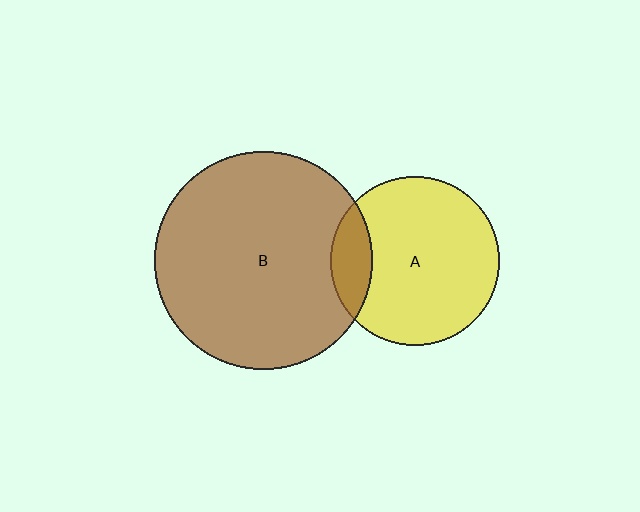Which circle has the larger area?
Circle B (brown).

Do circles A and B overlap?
Yes.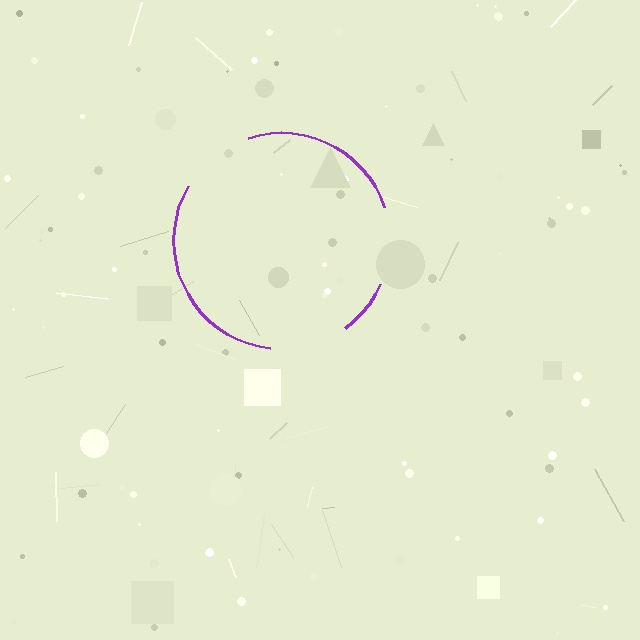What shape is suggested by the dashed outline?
The dashed outline suggests a circle.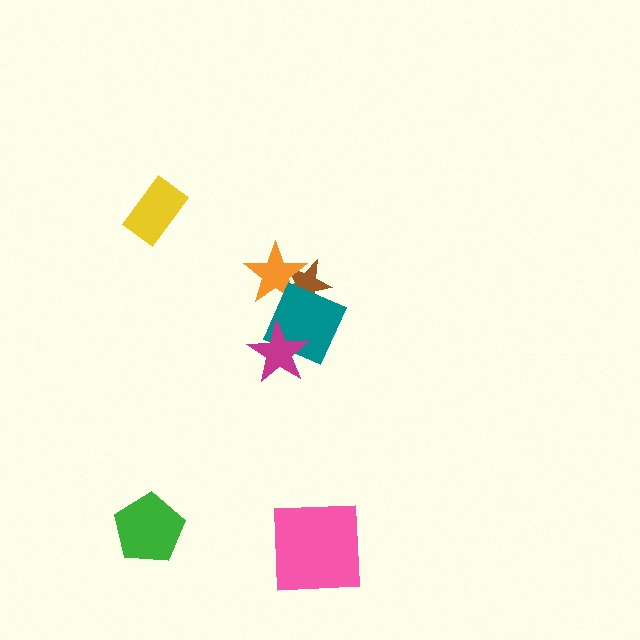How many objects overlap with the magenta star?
1 object overlaps with the magenta star.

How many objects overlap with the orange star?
2 objects overlap with the orange star.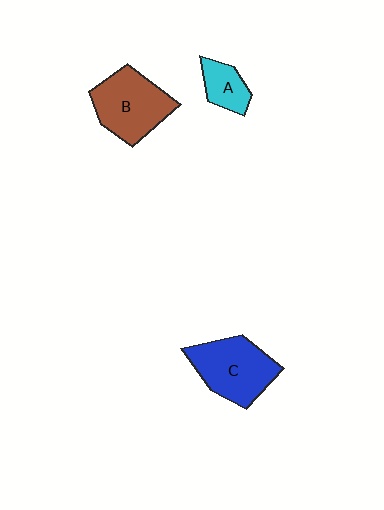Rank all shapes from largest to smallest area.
From largest to smallest: C (blue), B (brown), A (cyan).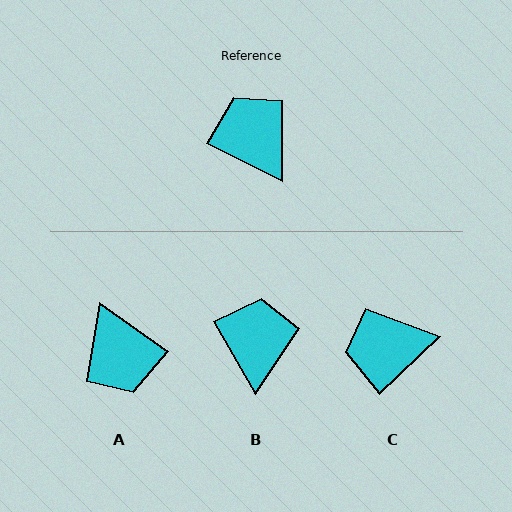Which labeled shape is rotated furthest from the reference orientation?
A, about 171 degrees away.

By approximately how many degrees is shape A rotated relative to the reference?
Approximately 171 degrees counter-clockwise.